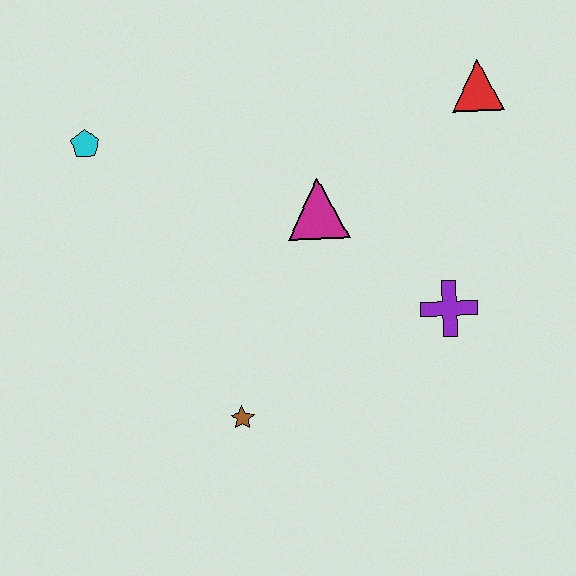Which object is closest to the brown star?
The magenta triangle is closest to the brown star.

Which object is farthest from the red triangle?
The brown star is farthest from the red triangle.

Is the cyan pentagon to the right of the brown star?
No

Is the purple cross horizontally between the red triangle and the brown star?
Yes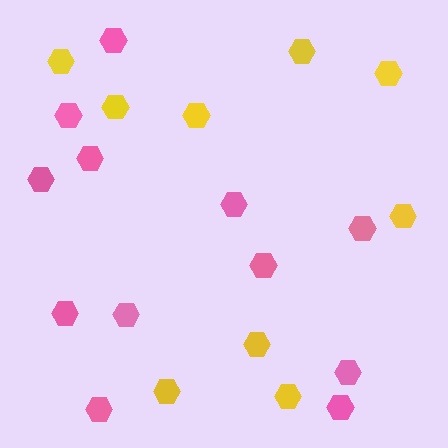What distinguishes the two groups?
There are 2 groups: one group of yellow hexagons (9) and one group of pink hexagons (12).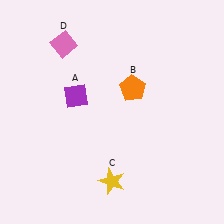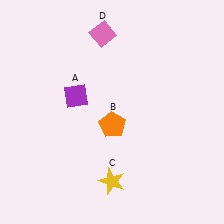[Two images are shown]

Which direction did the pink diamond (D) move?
The pink diamond (D) moved right.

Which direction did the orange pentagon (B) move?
The orange pentagon (B) moved down.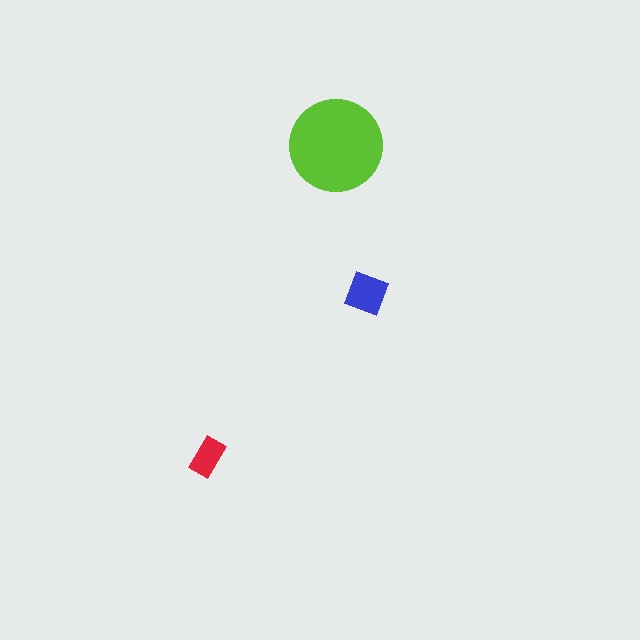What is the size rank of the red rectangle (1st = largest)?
3rd.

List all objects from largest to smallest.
The lime circle, the blue diamond, the red rectangle.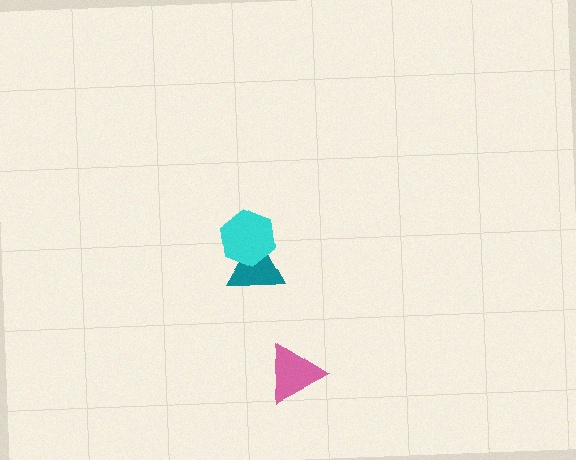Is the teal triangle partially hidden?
Yes, it is partially covered by another shape.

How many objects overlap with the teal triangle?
1 object overlaps with the teal triangle.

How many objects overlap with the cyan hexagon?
1 object overlaps with the cyan hexagon.